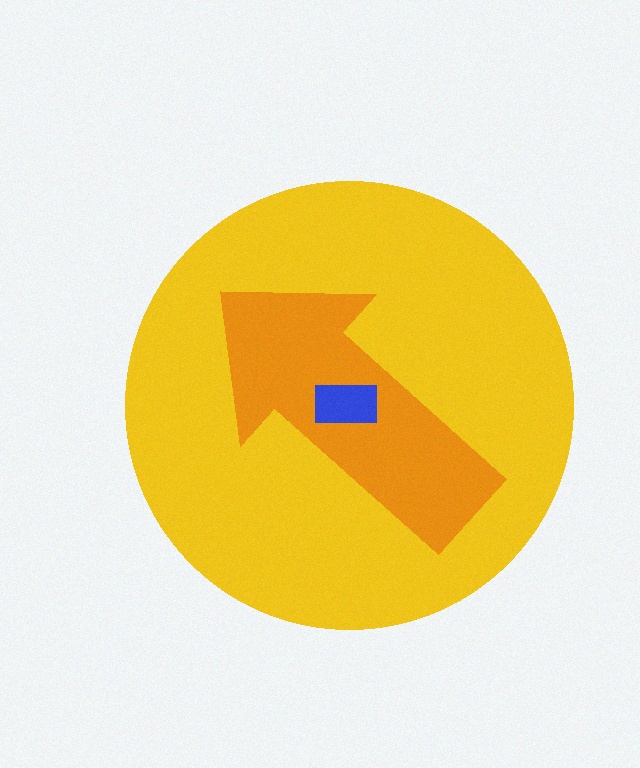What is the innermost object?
The blue rectangle.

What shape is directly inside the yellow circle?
The orange arrow.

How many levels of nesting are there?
3.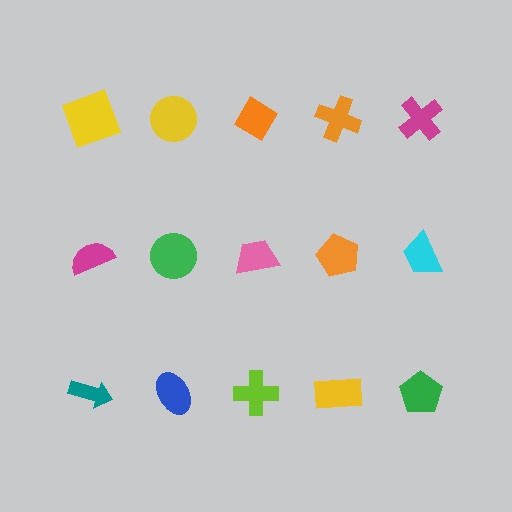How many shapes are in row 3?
5 shapes.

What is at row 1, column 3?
An orange diamond.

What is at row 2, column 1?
A magenta semicircle.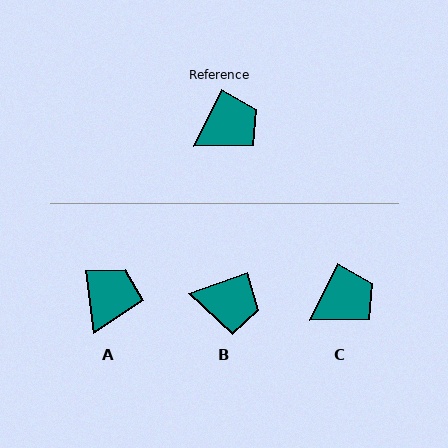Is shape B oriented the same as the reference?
No, it is off by about 44 degrees.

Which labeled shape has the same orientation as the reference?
C.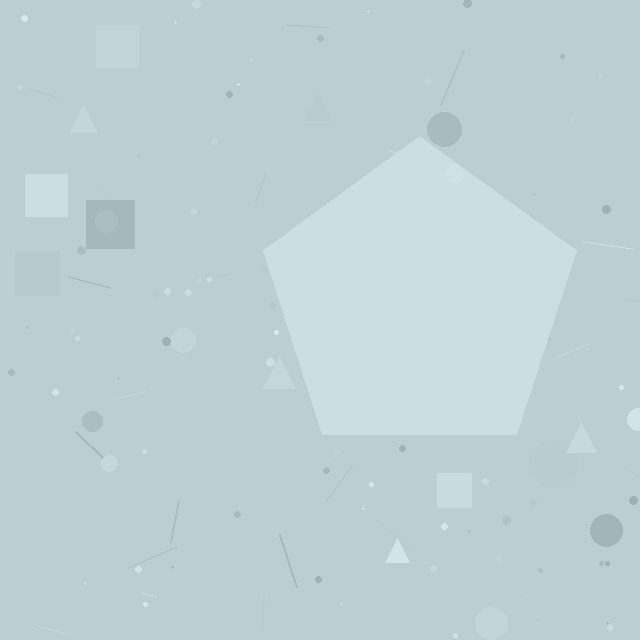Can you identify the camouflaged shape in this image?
The camouflaged shape is a pentagon.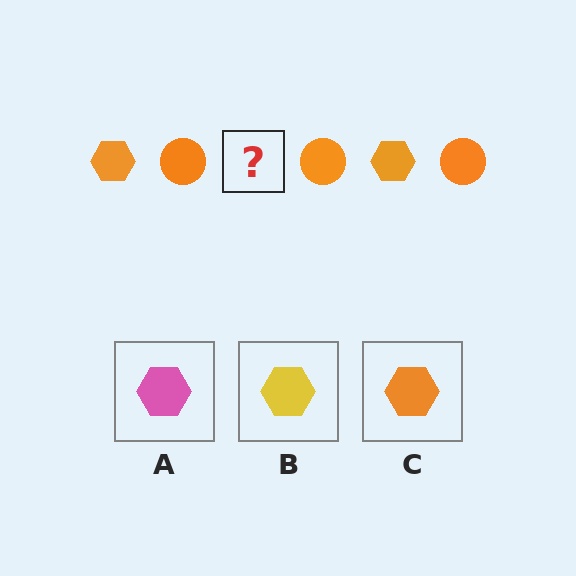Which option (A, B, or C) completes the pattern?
C.